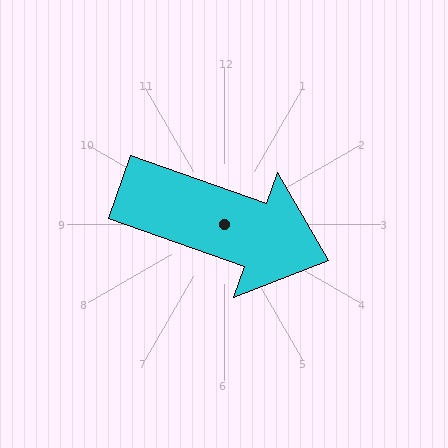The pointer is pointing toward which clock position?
Roughly 4 o'clock.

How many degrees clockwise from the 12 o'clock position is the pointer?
Approximately 109 degrees.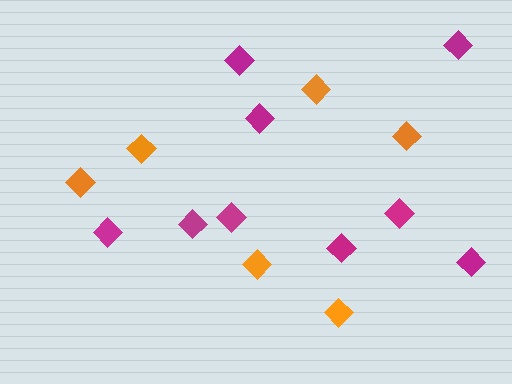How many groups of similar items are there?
There are 2 groups: one group of orange diamonds (6) and one group of magenta diamonds (9).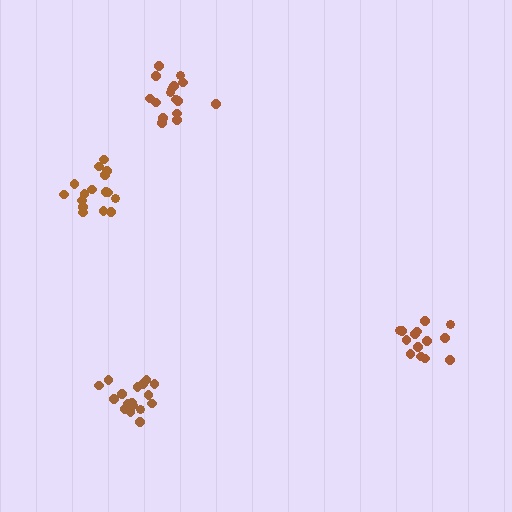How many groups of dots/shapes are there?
There are 4 groups.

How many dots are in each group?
Group 1: 14 dots, Group 2: 16 dots, Group 3: 16 dots, Group 4: 17 dots (63 total).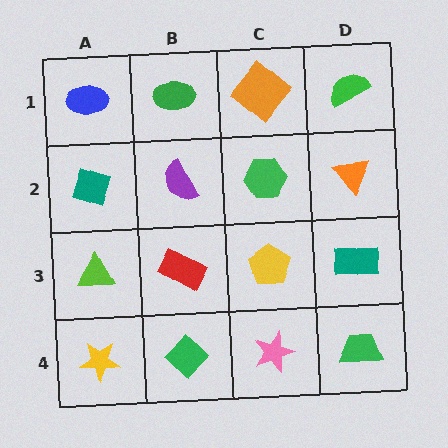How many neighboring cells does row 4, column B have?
3.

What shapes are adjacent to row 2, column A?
A blue ellipse (row 1, column A), a lime triangle (row 3, column A), a purple semicircle (row 2, column B).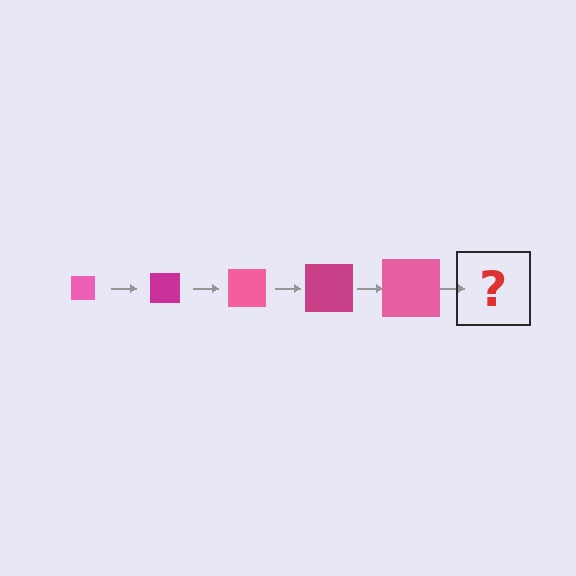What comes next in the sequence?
The next element should be a magenta square, larger than the previous one.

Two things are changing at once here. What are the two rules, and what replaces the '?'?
The two rules are that the square grows larger each step and the color cycles through pink and magenta. The '?' should be a magenta square, larger than the previous one.